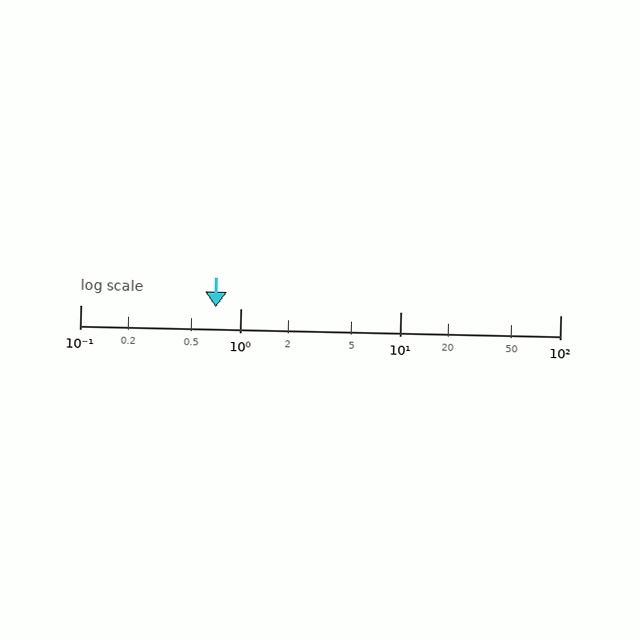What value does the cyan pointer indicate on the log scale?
The pointer indicates approximately 0.7.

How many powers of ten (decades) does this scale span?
The scale spans 3 decades, from 0.1 to 100.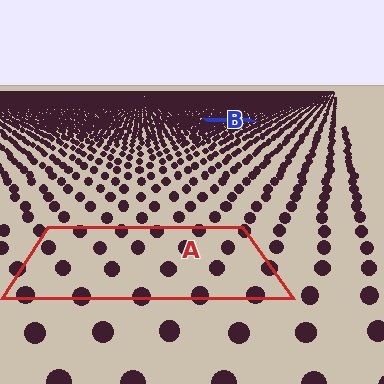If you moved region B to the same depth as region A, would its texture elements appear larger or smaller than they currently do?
They would appear larger. At a closer depth, the same texture elements are projected at a bigger on-screen size.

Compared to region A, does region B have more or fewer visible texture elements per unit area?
Region B has more texture elements per unit area — they are packed more densely because it is farther away.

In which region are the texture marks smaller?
The texture marks are smaller in region B, because it is farther away.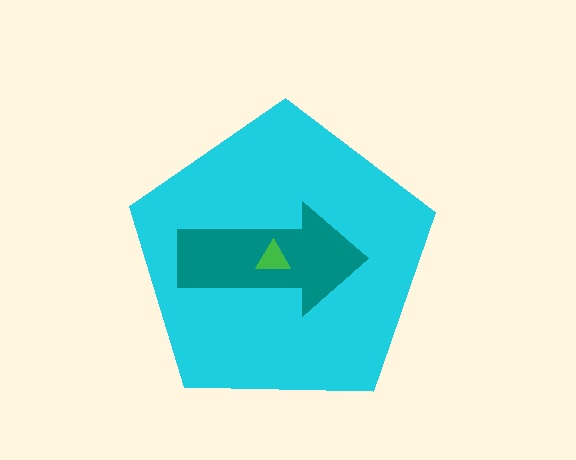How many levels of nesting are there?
3.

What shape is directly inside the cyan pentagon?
The teal arrow.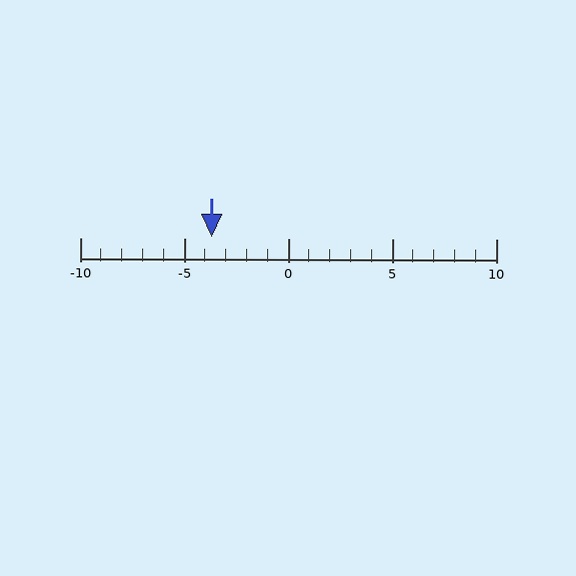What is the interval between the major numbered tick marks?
The major tick marks are spaced 5 units apart.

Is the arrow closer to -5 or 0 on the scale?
The arrow is closer to -5.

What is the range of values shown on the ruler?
The ruler shows values from -10 to 10.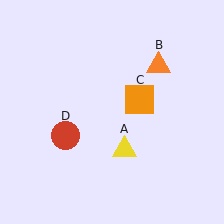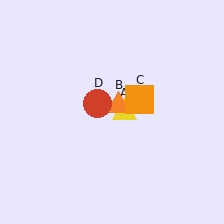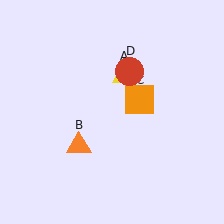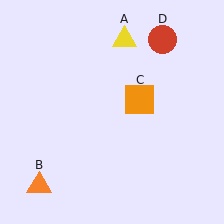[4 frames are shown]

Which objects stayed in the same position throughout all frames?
Orange square (object C) remained stationary.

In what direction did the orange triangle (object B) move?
The orange triangle (object B) moved down and to the left.